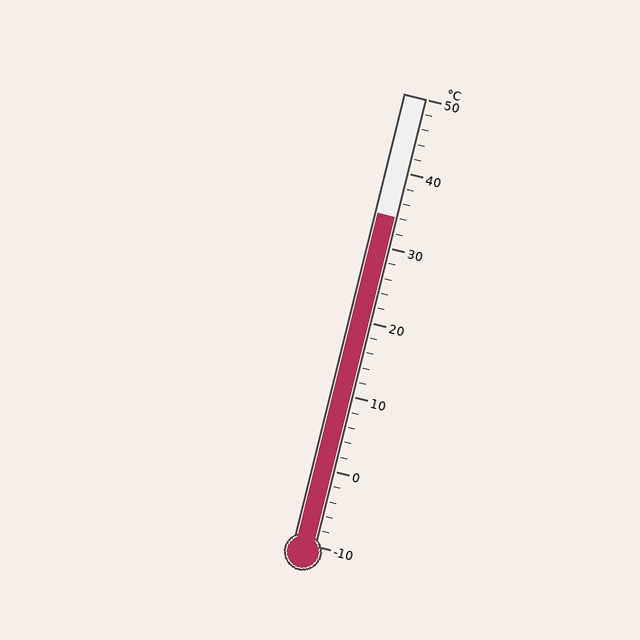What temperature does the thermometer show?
The thermometer shows approximately 34°C.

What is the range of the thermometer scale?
The thermometer scale ranges from -10°C to 50°C.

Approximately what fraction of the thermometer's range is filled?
The thermometer is filled to approximately 75% of its range.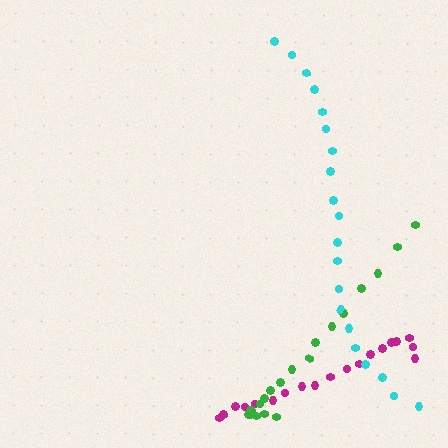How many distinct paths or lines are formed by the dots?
There are 3 distinct paths.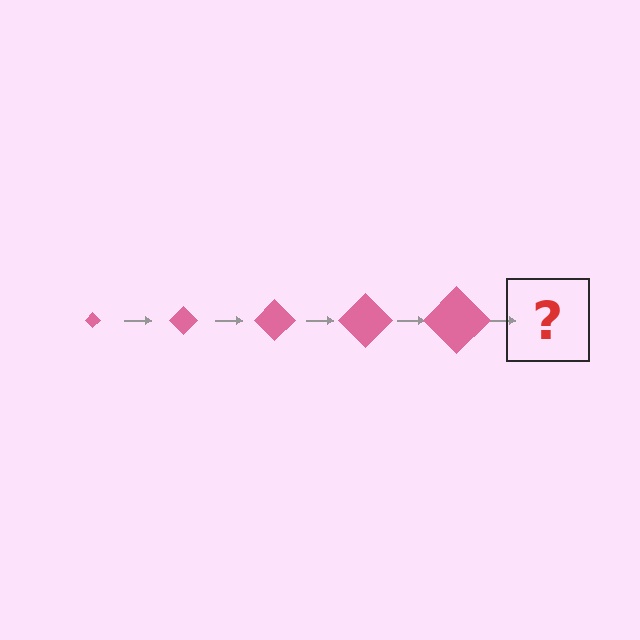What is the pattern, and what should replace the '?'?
The pattern is that the diamond gets progressively larger each step. The '?' should be a pink diamond, larger than the previous one.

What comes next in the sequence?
The next element should be a pink diamond, larger than the previous one.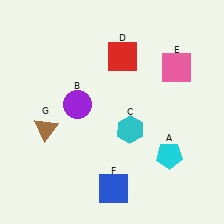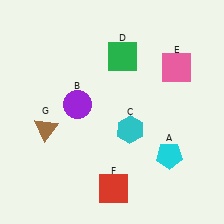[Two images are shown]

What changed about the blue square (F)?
In Image 1, F is blue. In Image 2, it changed to red.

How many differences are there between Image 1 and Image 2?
There are 2 differences between the two images.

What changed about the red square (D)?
In Image 1, D is red. In Image 2, it changed to green.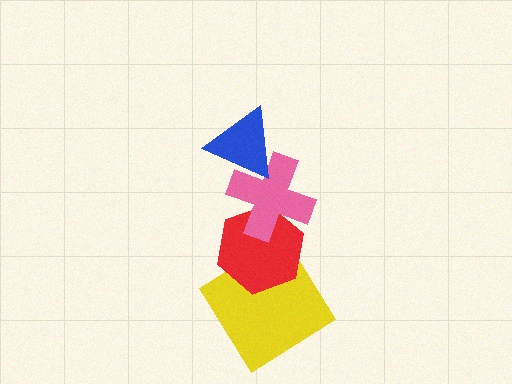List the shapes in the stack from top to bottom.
From top to bottom: the blue triangle, the pink cross, the red hexagon, the yellow diamond.